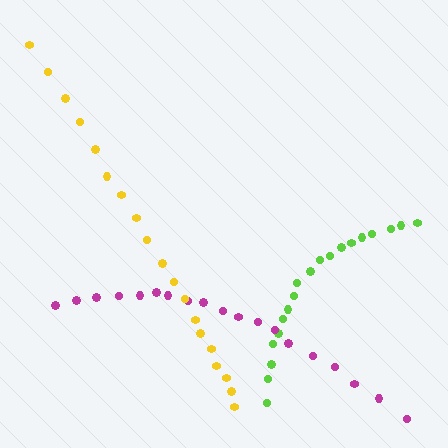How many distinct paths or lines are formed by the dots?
There are 3 distinct paths.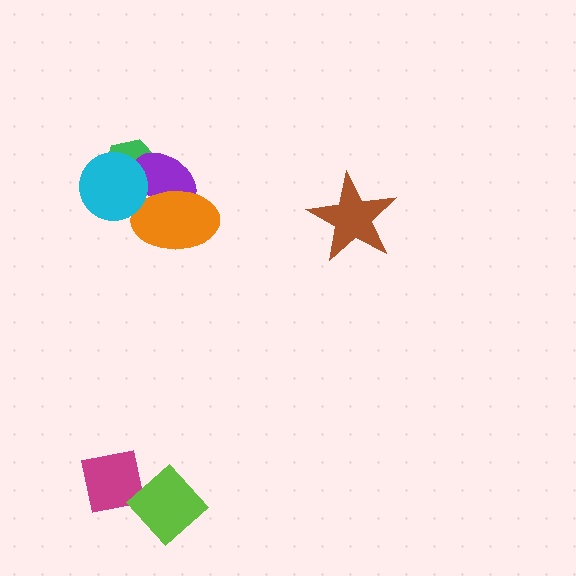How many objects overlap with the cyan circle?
3 objects overlap with the cyan circle.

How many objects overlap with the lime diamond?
0 objects overlap with the lime diamond.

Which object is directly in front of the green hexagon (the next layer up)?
The purple ellipse is directly in front of the green hexagon.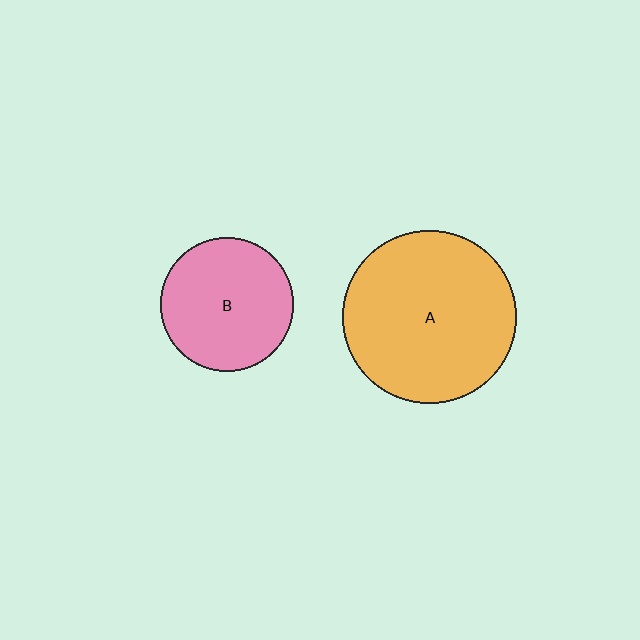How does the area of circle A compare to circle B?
Approximately 1.7 times.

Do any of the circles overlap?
No, none of the circles overlap.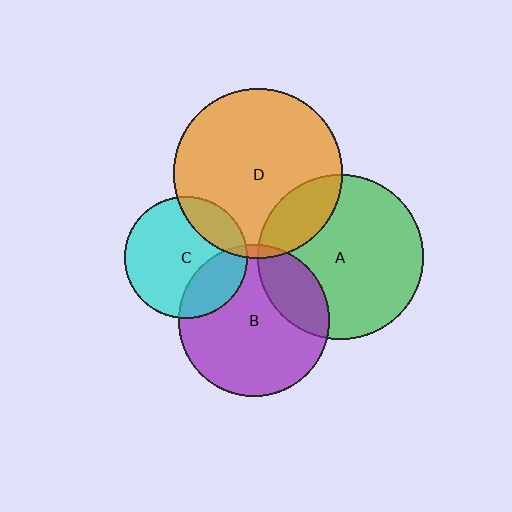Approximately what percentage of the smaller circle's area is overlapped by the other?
Approximately 5%.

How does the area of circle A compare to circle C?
Approximately 1.8 times.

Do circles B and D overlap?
Yes.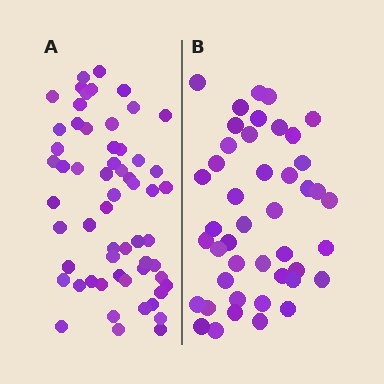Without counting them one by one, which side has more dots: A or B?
Region A (the left region) has more dots.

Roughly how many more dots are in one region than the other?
Region A has approximately 15 more dots than region B.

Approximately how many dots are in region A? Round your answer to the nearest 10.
About 60 dots. (The exact count is 59, which rounds to 60.)